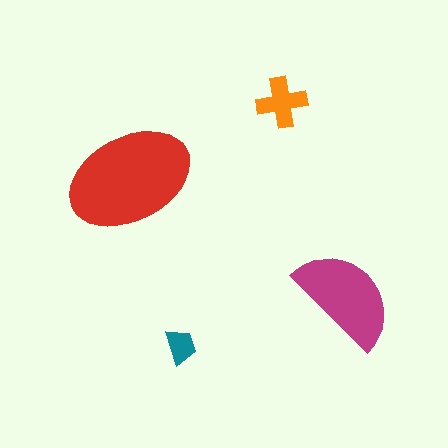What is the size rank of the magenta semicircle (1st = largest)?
2nd.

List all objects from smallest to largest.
The teal trapezoid, the orange cross, the magenta semicircle, the red ellipse.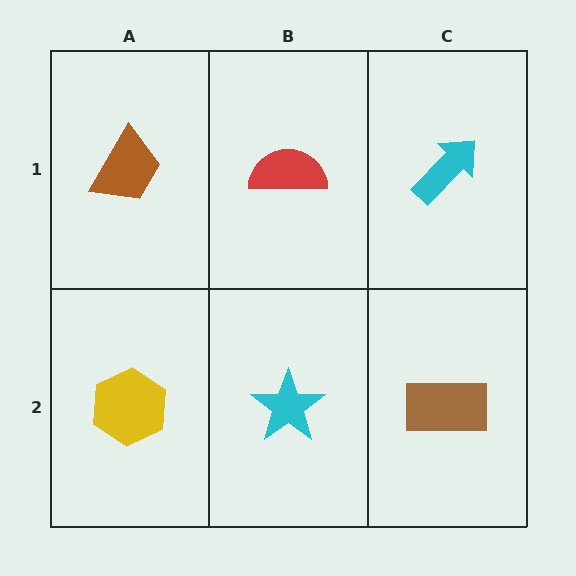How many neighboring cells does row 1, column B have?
3.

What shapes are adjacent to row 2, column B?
A red semicircle (row 1, column B), a yellow hexagon (row 2, column A), a brown rectangle (row 2, column C).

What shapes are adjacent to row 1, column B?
A cyan star (row 2, column B), a brown trapezoid (row 1, column A), a cyan arrow (row 1, column C).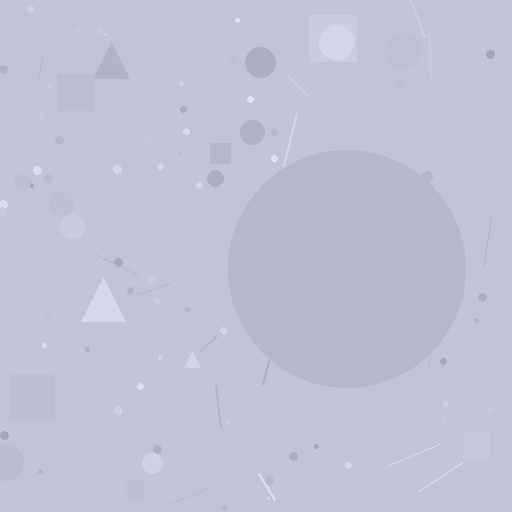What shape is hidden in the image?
A circle is hidden in the image.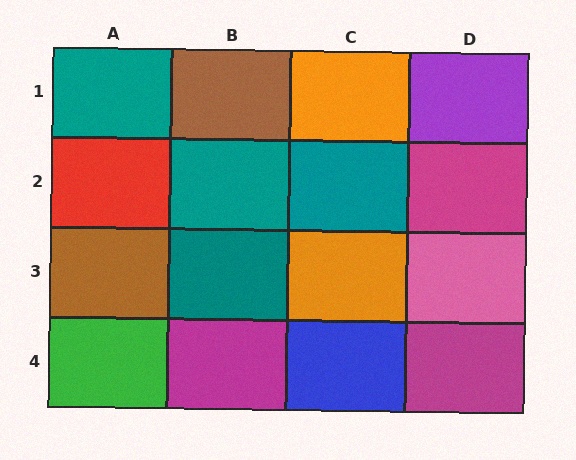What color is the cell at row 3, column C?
Orange.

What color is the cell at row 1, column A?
Teal.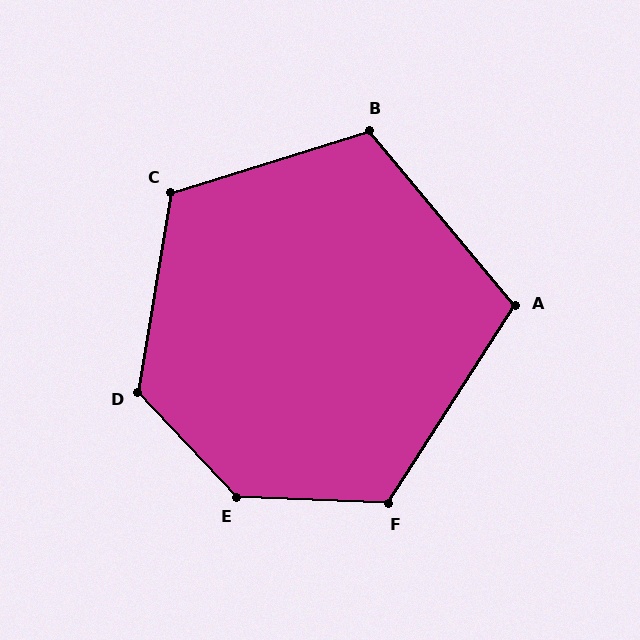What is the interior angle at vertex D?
Approximately 127 degrees (obtuse).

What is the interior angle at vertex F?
Approximately 120 degrees (obtuse).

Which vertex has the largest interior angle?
E, at approximately 136 degrees.